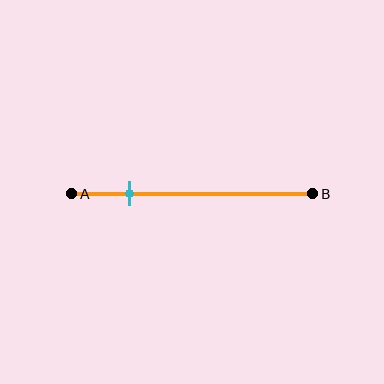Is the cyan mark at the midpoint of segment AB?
No, the mark is at about 25% from A, not at the 50% midpoint.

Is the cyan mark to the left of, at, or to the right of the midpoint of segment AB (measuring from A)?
The cyan mark is to the left of the midpoint of segment AB.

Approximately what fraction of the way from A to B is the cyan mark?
The cyan mark is approximately 25% of the way from A to B.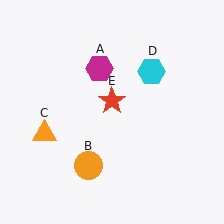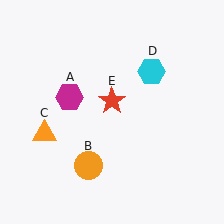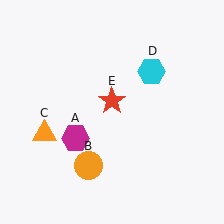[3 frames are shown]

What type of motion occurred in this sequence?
The magenta hexagon (object A) rotated counterclockwise around the center of the scene.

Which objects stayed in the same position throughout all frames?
Orange circle (object B) and orange triangle (object C) and cyan hexagon (object D) and red star (object E) remained stationary.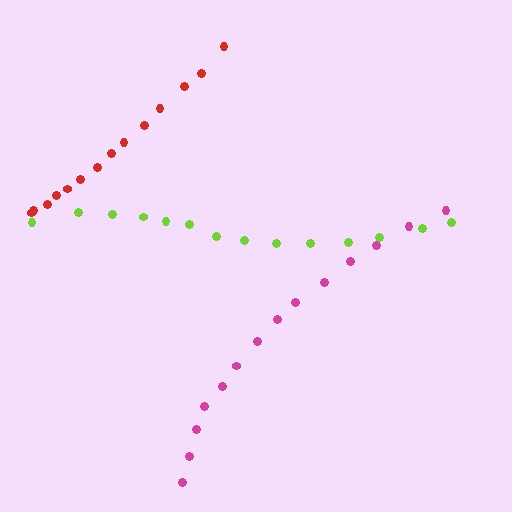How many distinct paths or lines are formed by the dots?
There are 3 distinct paths.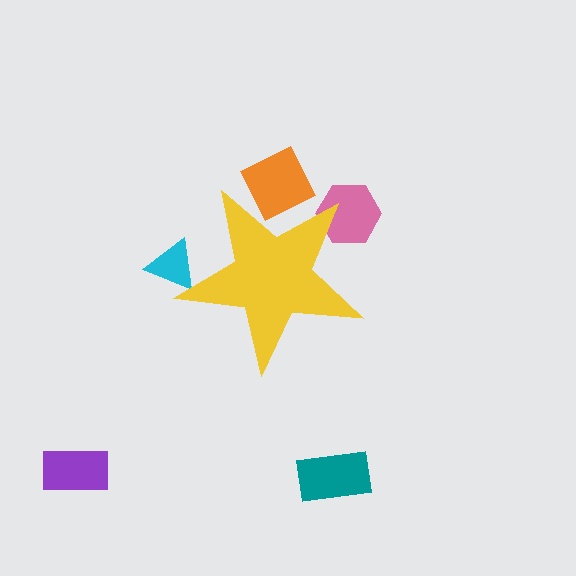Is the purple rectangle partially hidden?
No, the purple rectangle is fully visible.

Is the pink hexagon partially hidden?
Yes, the pink hexagon is partially hidden behind the yellow star.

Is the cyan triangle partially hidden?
Yes, the cyan triangle is partially hidden behind the yellow star.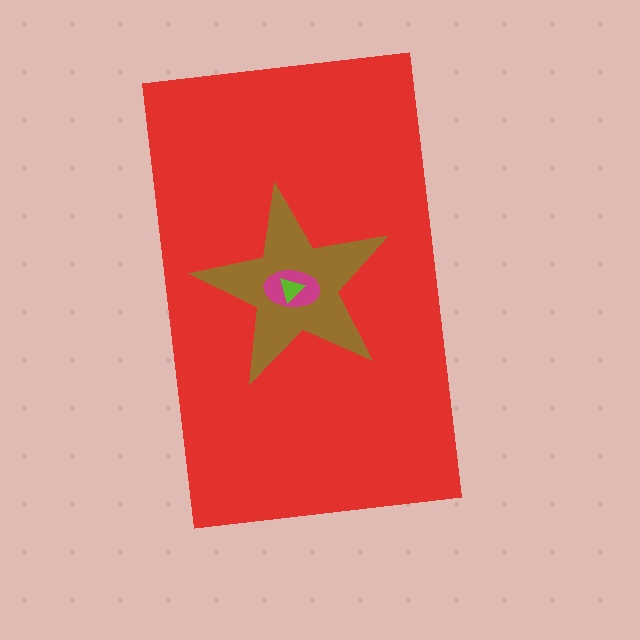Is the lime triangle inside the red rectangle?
Yes.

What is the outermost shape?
The red rectangle.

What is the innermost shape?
The lime triangle.